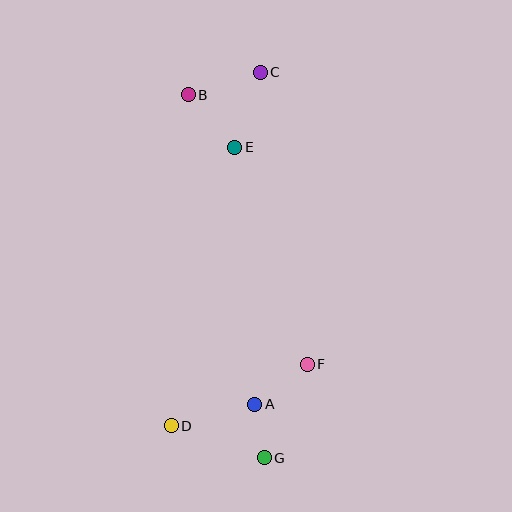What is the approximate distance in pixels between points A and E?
The distance between A and E is approximately 258 pixels.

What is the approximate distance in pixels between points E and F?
The distance between E and F is approximately 229 pixels.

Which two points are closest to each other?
Points A and G are closest to each other.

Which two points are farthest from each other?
Points C and G are farthest from each other.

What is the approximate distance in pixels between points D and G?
The distance between D and G is approximately 99 pixels.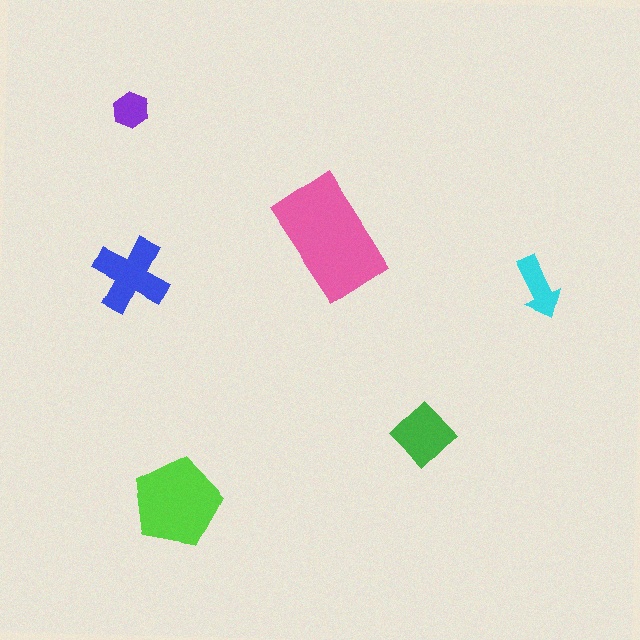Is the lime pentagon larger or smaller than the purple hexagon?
Larger.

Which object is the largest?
The pink rectangle.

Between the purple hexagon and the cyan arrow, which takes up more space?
The cyan arrow.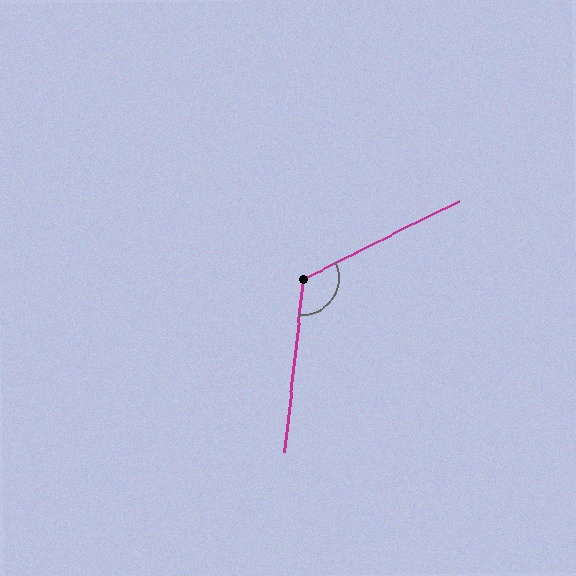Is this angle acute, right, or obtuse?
It is obtuse.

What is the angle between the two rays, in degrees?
Approximately 123 degrees.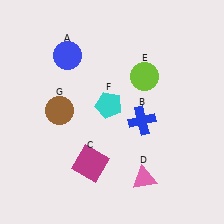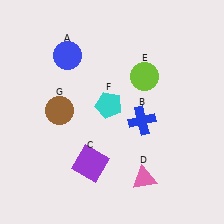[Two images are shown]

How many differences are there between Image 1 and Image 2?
There is 1 difference between the two images.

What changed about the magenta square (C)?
In Image 1, C is magenta. In Image 2, it changed to purple.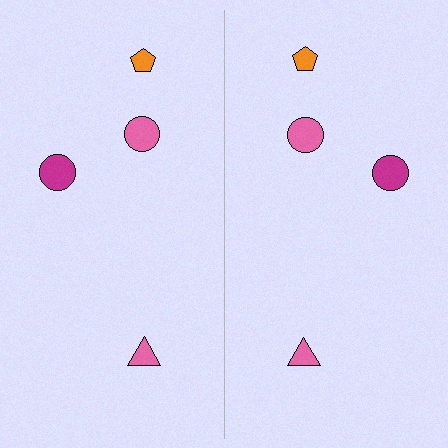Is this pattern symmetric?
Yes, this pattern has bilateral (reflection) symmetry.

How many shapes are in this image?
There are 8 shapes in this image.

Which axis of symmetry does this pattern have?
The pattern has a vertical axis of symmetry running through the center of the image.